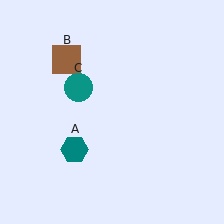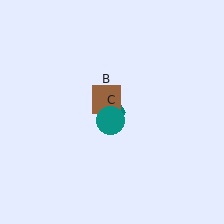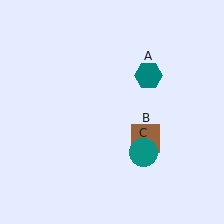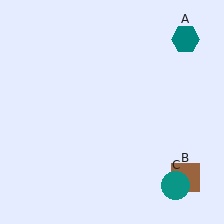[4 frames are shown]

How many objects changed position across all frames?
3 objects changed position: teal hexagon (object A), brown square (object B), teal circle (object C).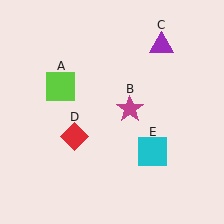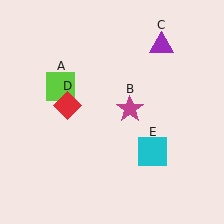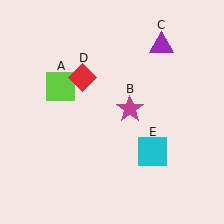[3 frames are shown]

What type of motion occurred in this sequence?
The red diamond (object D) rotated clockwise around the center of the scene.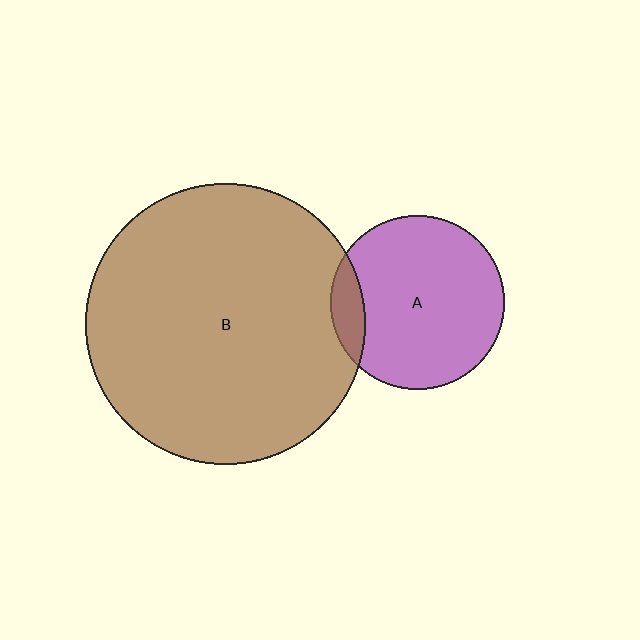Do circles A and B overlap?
Yes.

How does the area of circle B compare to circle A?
Approximately 2.6 times.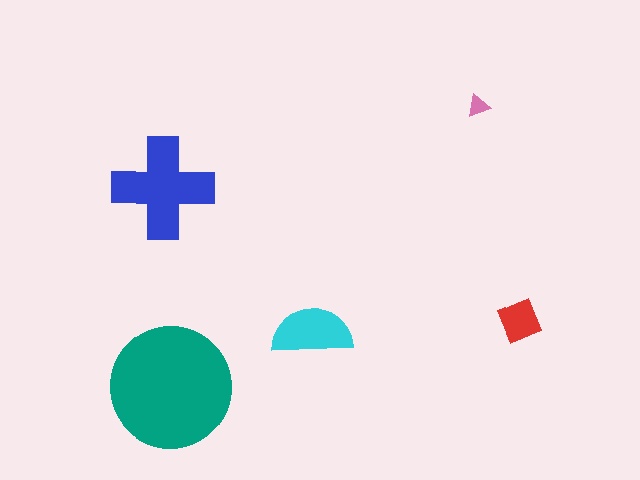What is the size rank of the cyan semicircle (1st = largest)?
3rd.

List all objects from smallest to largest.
The pink triangle, the red diamond, the cyan semicircle, the blue cross, the teal circle.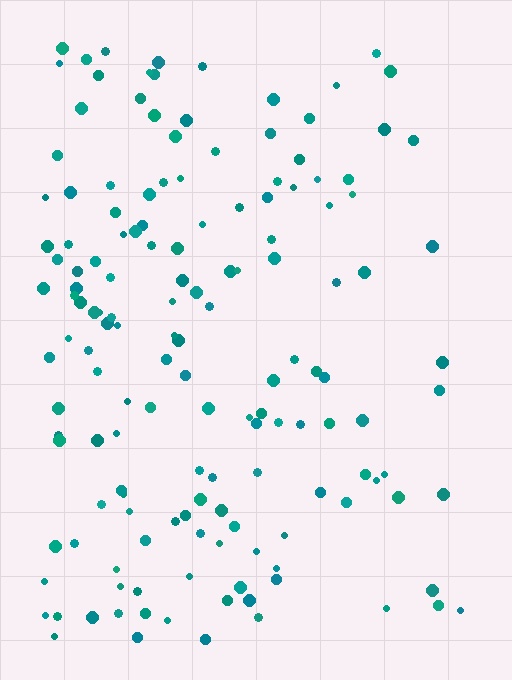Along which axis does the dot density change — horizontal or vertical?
Horizontal.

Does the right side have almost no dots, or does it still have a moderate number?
Still a moderate number, just noticeably fewer than the left.